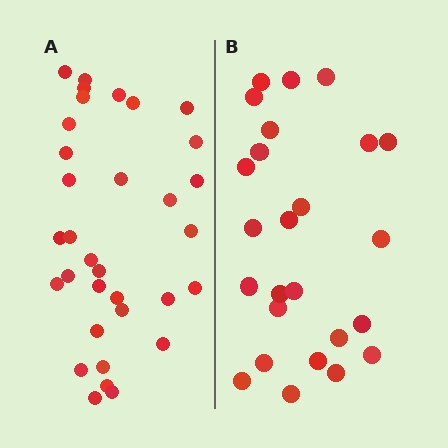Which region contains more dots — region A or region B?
Region A (the left region) has more dots.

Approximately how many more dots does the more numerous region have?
Region A has roughly 8 or so more dots than region B.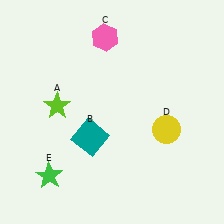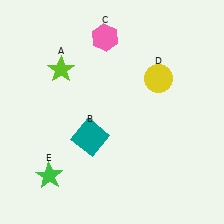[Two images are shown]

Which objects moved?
The objects that moved are: the lime star (A), the yellow circle (D).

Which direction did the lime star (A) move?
The lime star (A) moved up.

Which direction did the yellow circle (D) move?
The yellow circle (D) moved up.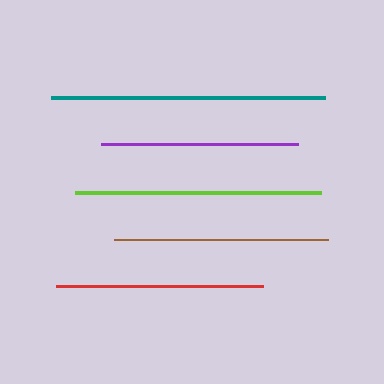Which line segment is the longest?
The teal line is the longest at approximately 275 pixels.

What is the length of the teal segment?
The teal segment is approximately 275 pixels long.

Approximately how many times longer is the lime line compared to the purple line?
The lime line is approximately 1.2 times the length of the purple line.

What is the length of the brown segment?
The brown segment is approximately 214 pixels long.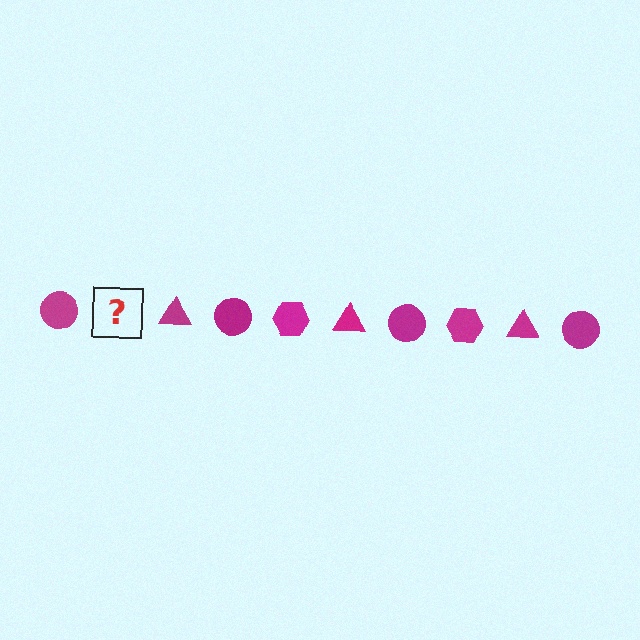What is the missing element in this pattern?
The missing element is a magenta hexagon.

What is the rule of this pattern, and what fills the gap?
The rule is that the pattern cycles through circle, hexagon, triangle shapes in magenta. The gap should be filled with a magenta hexagon.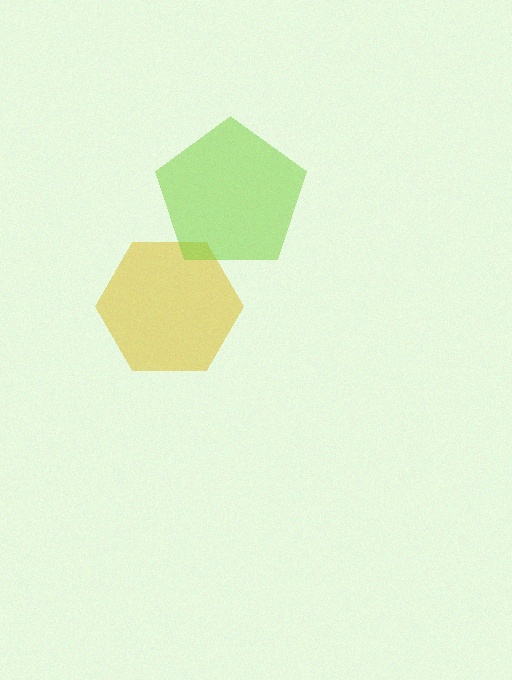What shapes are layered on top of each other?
The layered shapes are: a yellow hexagon, a lime pentagon.